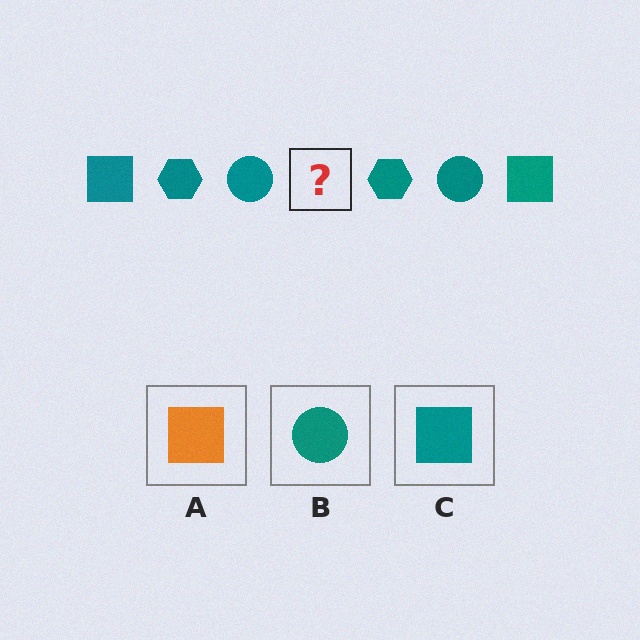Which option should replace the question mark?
Option C.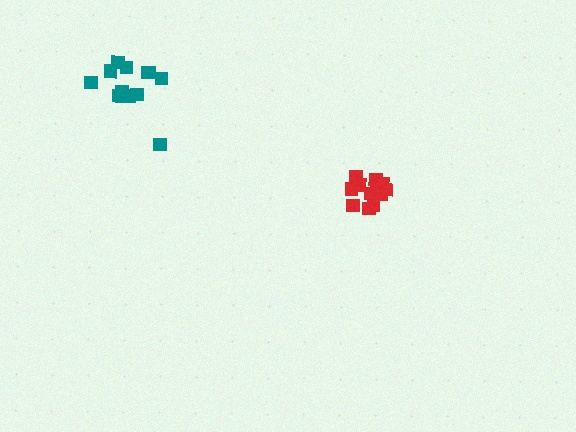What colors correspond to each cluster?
The clusters are colored: teal, red.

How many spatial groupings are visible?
There are 2 spatial groupings.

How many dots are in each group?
Group 1: 12 dots, Group 2: 12 dots (24 total).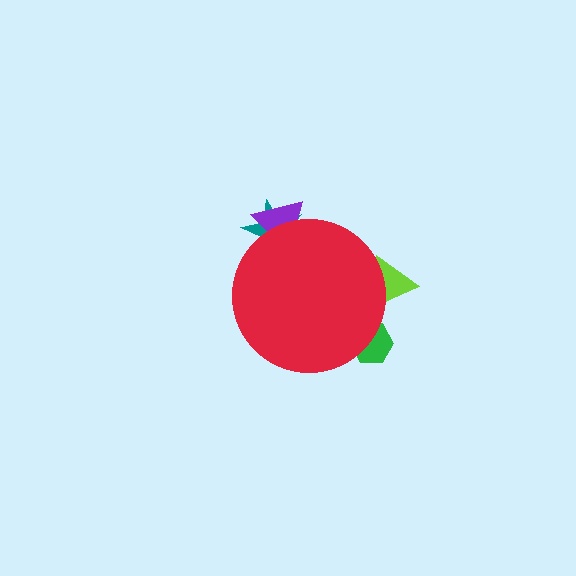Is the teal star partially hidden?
Yes, the teal star is partially hidden behind the red circle.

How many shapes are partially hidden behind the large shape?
4 shapes are partially hidden.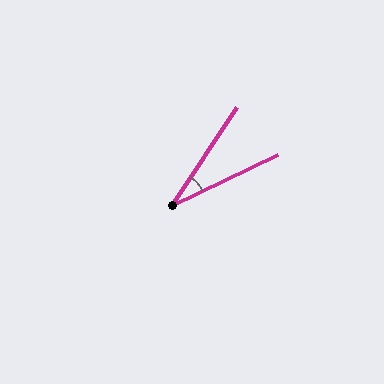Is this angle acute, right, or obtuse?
It is acute.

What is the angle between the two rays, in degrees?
Approximately 31 degrees.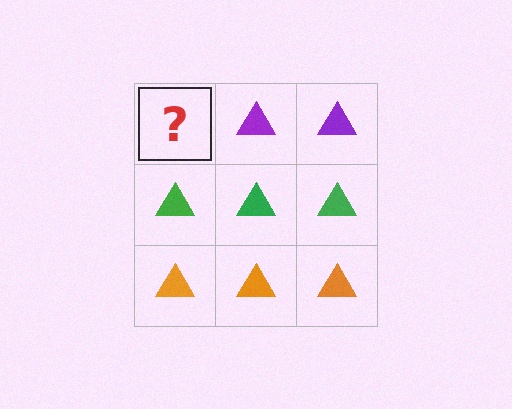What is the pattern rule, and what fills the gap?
The rule is that each row has a consistent color. The gap should be filled with a purple triangle.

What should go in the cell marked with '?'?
The missing cell should contain a purple triangle.